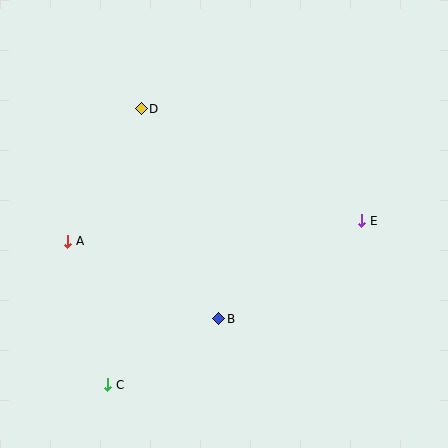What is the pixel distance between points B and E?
The distance between B and E is 173 pixels.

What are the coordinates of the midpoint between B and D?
The midpoint between B and D is at (180, 214).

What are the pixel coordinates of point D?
Point D is at (141, 109).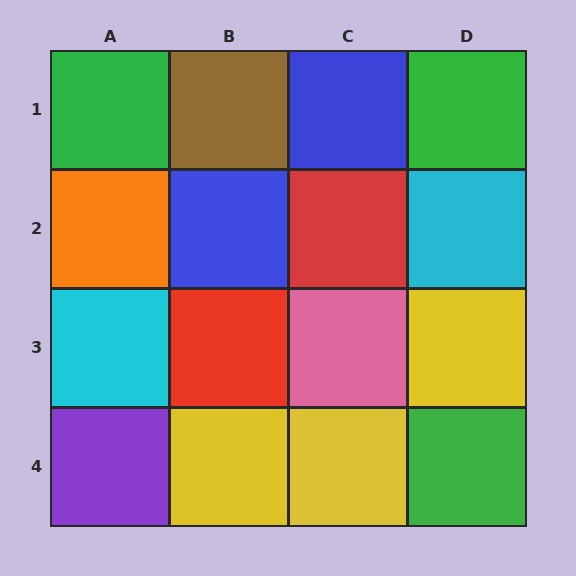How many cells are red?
2 cells are red.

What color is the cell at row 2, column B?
Blue.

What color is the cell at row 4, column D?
Green.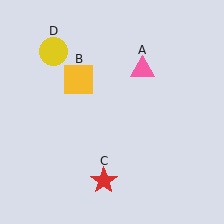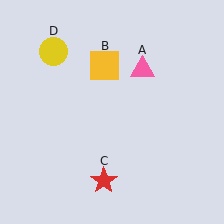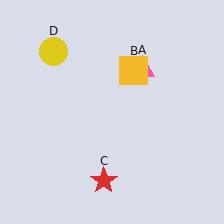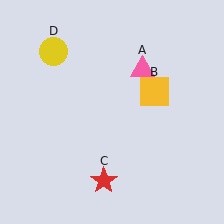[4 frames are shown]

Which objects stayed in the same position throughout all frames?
Pink triangle (object A) and red star (object C) and yellow circle (object D) remained stationary.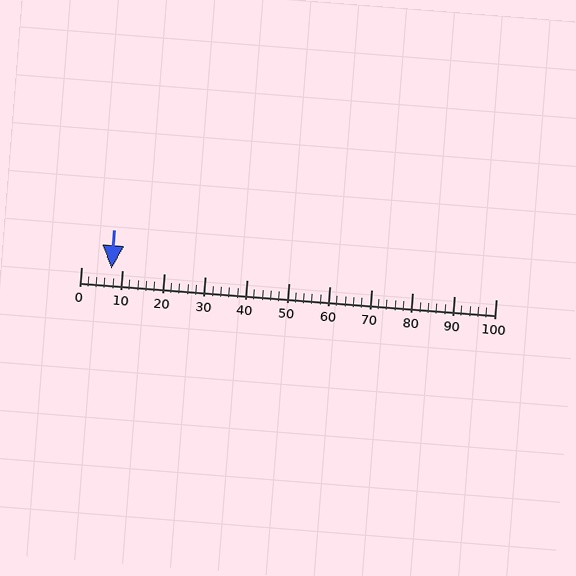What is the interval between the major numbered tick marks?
The major tick marks are spaced 10 units apart.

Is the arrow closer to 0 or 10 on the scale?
The arrow is closer to 10.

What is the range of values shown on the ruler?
The ruler shows values from 0 to 100.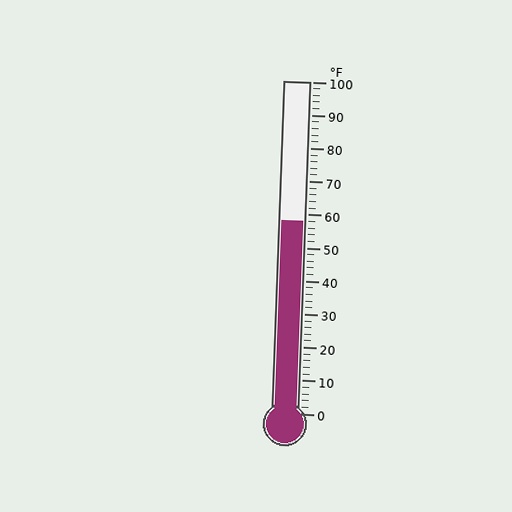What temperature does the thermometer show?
The thermometer shows approximately 58°F.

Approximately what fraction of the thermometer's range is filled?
The thermometer is filled to approximately 60% of its range.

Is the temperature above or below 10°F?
The temperature is above 10°F.